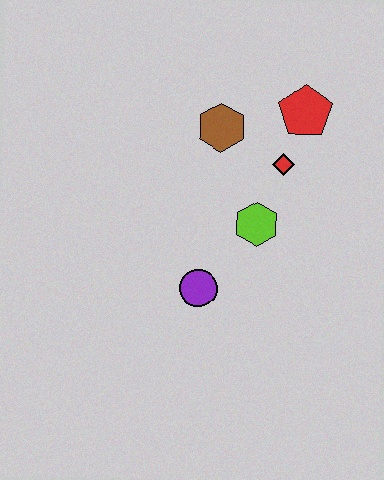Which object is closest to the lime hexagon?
The red diamond is closest to the lime hexagon.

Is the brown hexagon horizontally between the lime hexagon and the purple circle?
Yes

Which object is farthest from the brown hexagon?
The purple circle is farthest from the brown hexagon.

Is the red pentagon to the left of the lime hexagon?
No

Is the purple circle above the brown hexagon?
No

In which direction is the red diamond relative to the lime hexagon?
The red diamond is above the lime hexagon.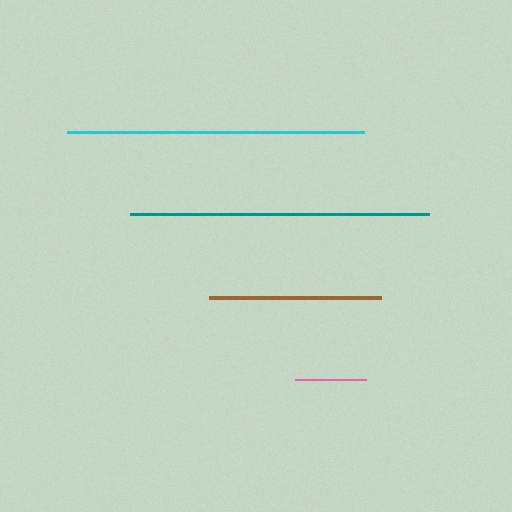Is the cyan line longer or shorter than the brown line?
The cyan line is longer than the brown line.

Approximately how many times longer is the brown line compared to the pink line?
The brown line is approximately 2.4 times the length of the pink line.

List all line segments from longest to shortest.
From longest to shortest: teal, cyan, brown, pink.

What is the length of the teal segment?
The teal segment is approximately 298 pixels long.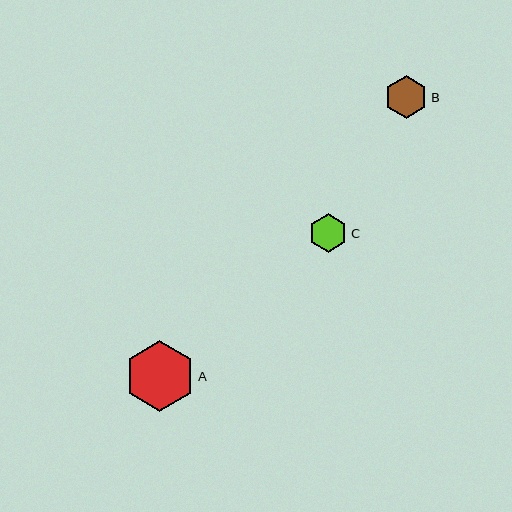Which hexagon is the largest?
Hexagon A is the largest with a size of approximately 71 pixels.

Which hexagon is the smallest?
Hexagon C is the smallest with a size of approximately 39 pixels.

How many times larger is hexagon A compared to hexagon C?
Hexagon A is approximately 1.8 times the size of hexagon C.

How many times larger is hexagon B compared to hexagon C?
Hexagon B is approximately 1.1 times the size of hexagon C.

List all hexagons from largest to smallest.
From largest to smallest: A, B, C.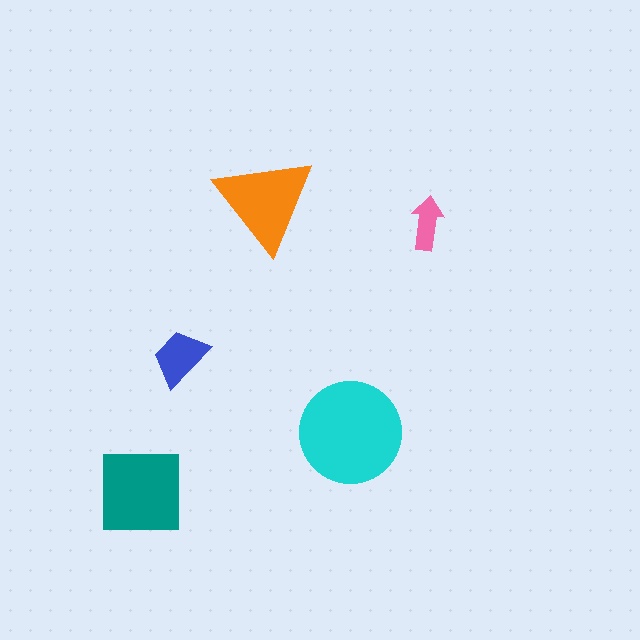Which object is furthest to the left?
The teal square is leftmost.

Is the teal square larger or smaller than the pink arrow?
Larger.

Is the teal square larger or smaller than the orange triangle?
Larger.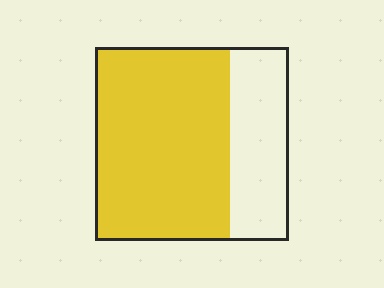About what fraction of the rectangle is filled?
About two thirds (2/3).